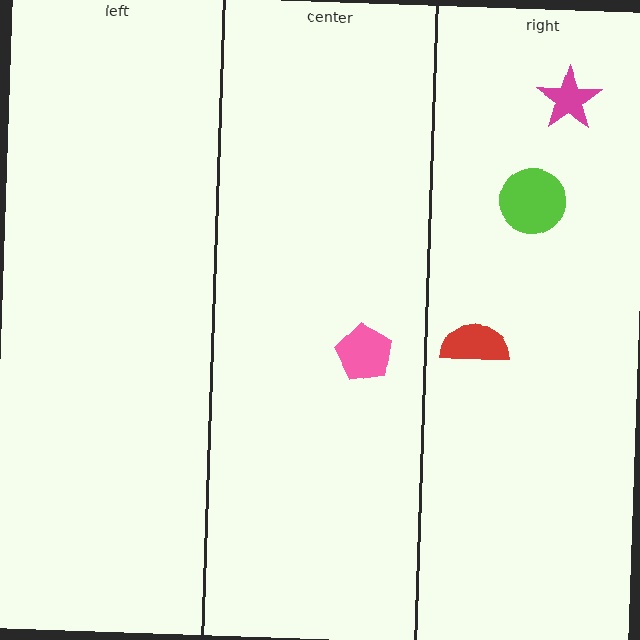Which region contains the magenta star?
The right region.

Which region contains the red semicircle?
The right region.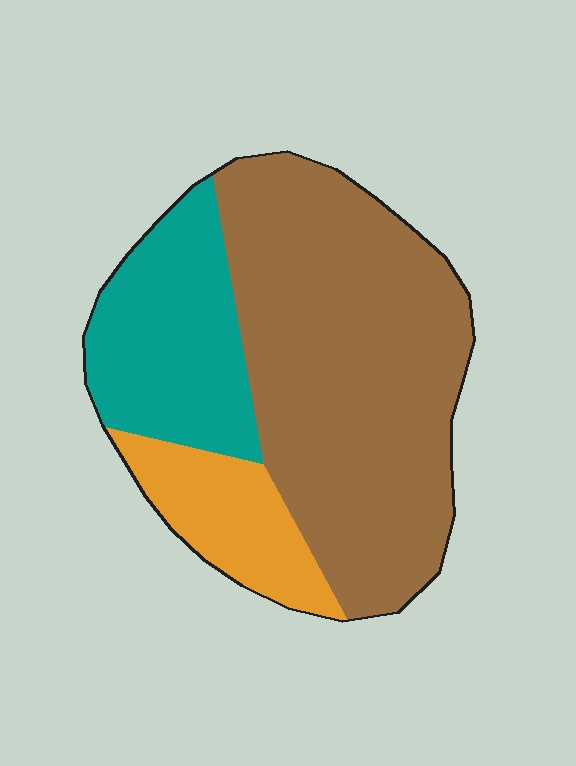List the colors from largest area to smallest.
From largest to smallest: brown, teal, orange.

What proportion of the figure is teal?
Teal covers roughly 25% of the figure.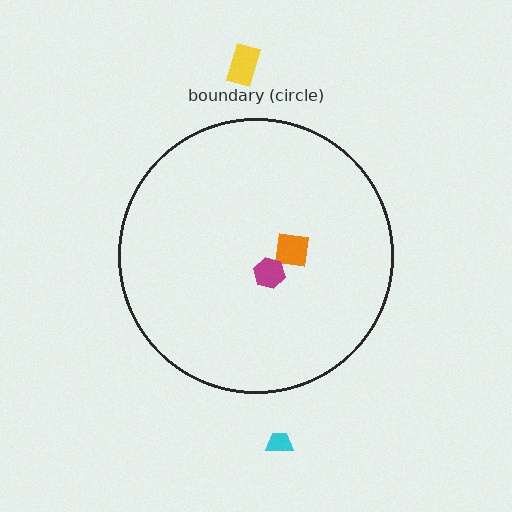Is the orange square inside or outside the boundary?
Inside.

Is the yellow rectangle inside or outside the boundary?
Outside.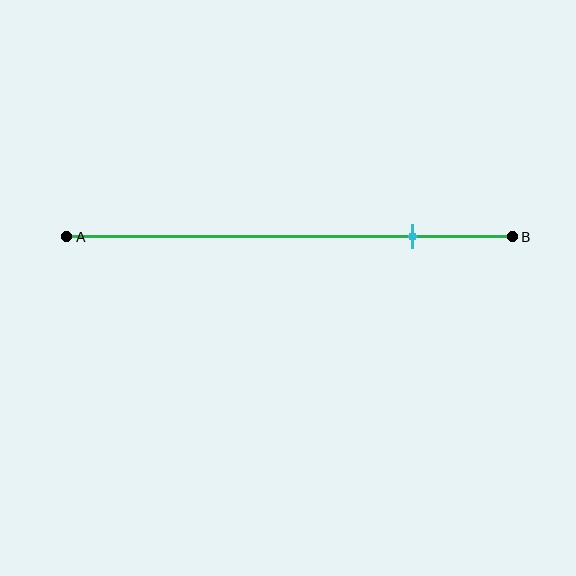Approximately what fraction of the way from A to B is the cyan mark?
The cyan mark is approximately 80% of the way from A to B.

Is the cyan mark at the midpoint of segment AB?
No, the mark is at about 80% from A, not at the 50% midpoint.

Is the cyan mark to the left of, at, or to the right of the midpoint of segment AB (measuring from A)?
The cyan mark is to the right of the midpoint of segment AB.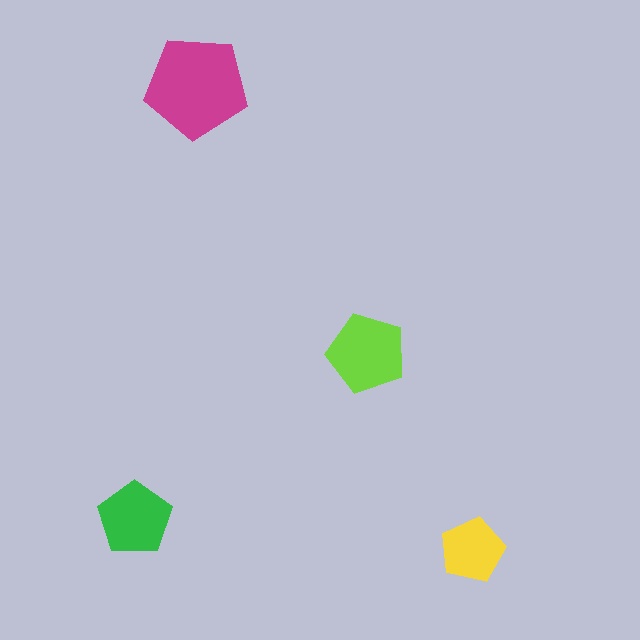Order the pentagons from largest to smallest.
the magenta one, the lime one, the green one, the yellow one.